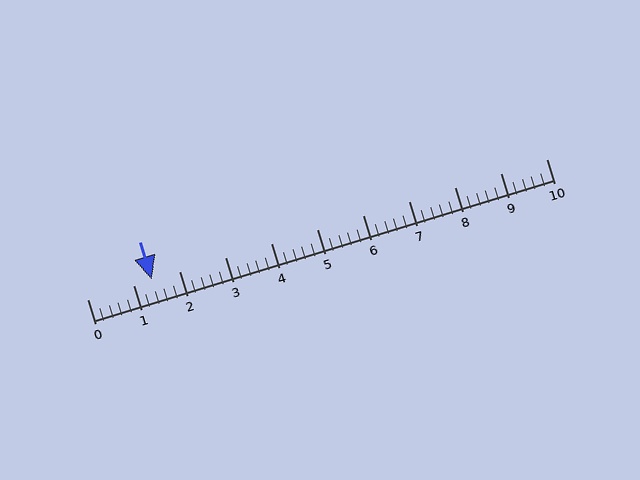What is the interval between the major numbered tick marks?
The major tick marks are spaced 1 units apart.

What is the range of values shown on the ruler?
The ruler shows values from 0 to 10.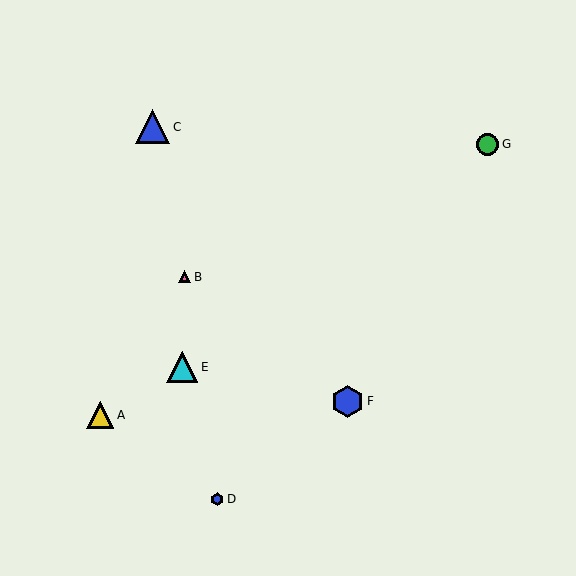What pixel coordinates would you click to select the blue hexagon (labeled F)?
Click at (348, 401) to select the blue hexagon F.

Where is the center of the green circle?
The center of the green circle is at (488, 144).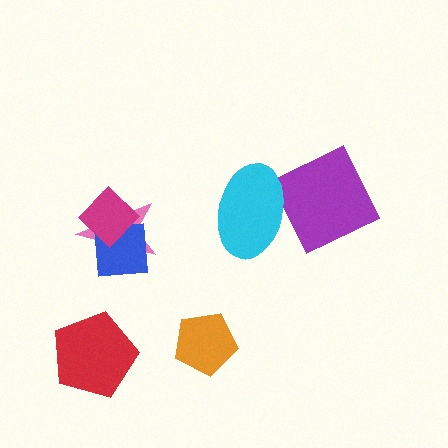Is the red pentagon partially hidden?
No, no other shape covers it.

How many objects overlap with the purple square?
1 object overlaps with the purple square.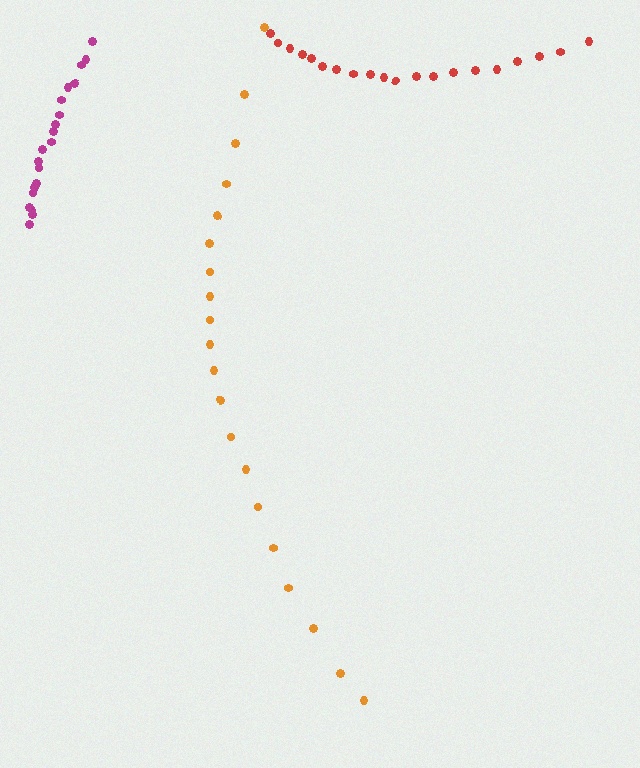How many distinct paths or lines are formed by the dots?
There are 3 distinct paths.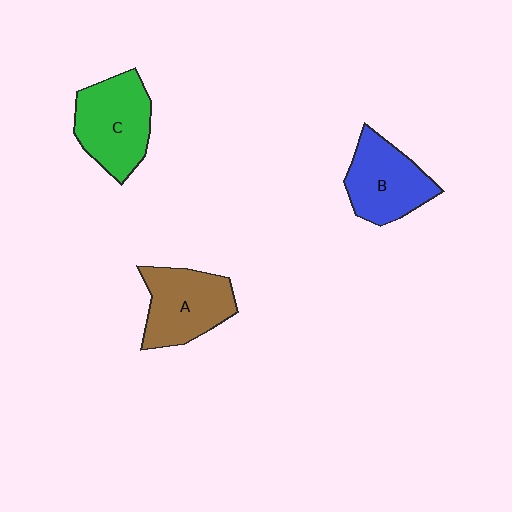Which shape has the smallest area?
Shape B (blue).